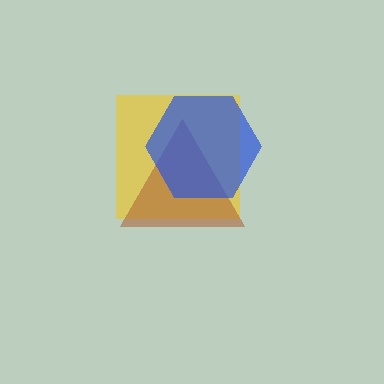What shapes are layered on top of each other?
The layered shapes are: a yellow square, a brown triangle, a blue hexagon.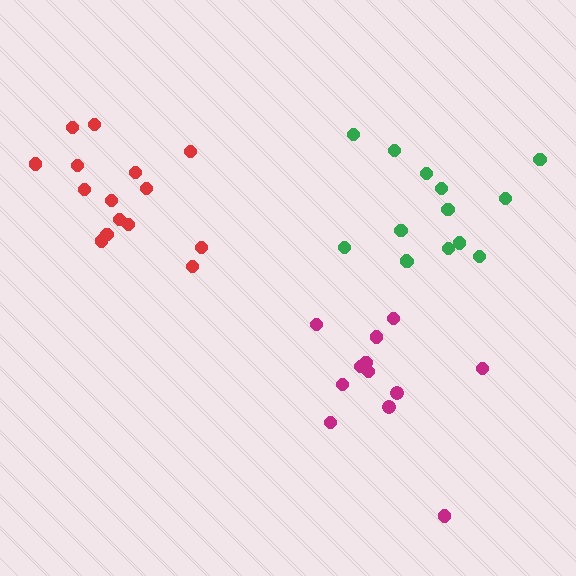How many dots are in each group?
Group 1: 12 dots, Group 2: 15 dots, Group 3: 14 dots (41 total).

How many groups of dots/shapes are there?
There are 3 groups.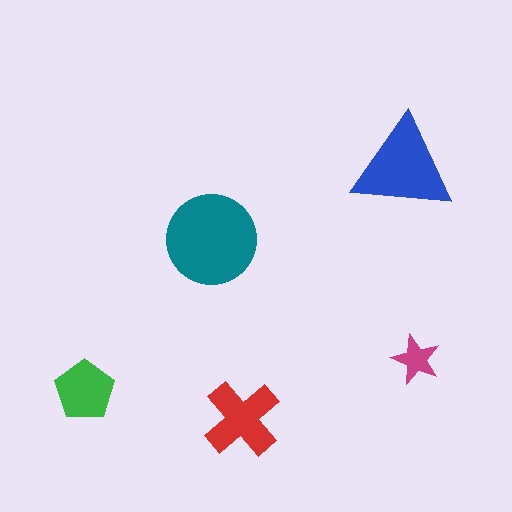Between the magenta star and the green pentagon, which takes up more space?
The green pentagon.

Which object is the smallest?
The magenta star.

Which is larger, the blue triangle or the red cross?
The blue triangle.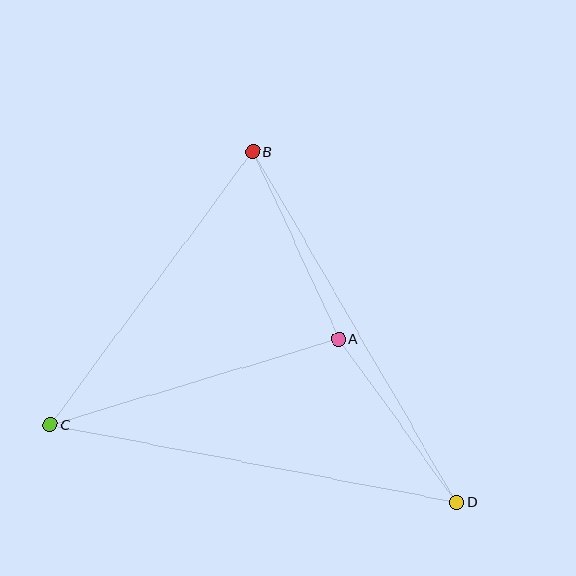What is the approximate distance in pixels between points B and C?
The distance between B and C is approximately 340 pixels.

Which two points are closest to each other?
Points A and D are closest to each other.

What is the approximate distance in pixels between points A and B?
The distance between A and B is approximately 206 pixels.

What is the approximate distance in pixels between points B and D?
The distance between B and D is approximately 405 pixels.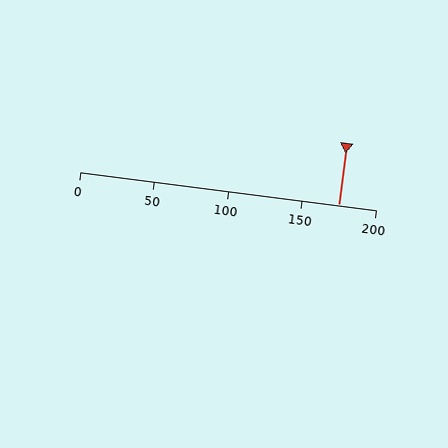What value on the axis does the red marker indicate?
The marker indicates approximately 175.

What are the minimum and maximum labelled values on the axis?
The axis runs from 0 to 200.